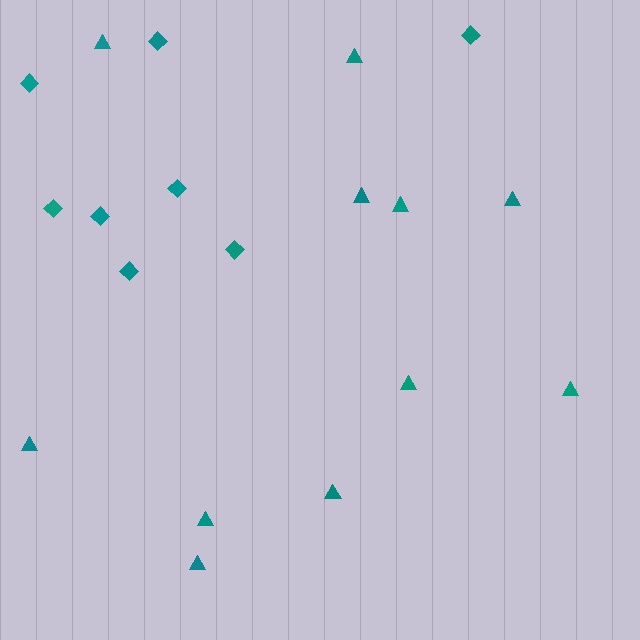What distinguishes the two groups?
There are 2 groups: one group of triangles (11) and one group of diamonds (8).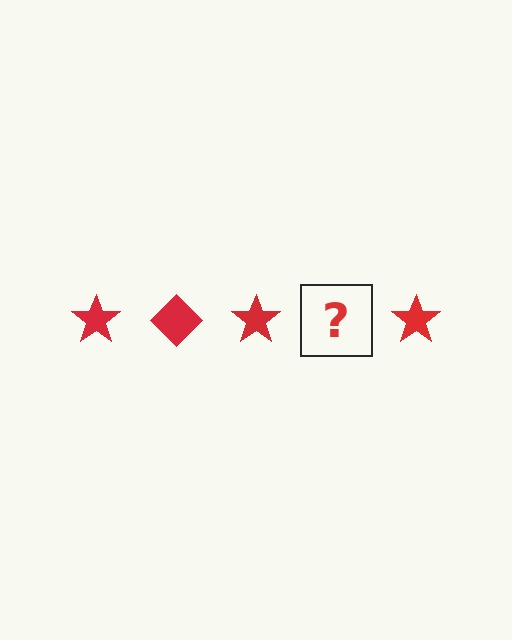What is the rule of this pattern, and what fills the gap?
The rule is that the pattern cycles through star, diamond shapes in red. The gap should be filled with a red diamond.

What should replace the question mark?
The question mark should be replaced with a red diamond.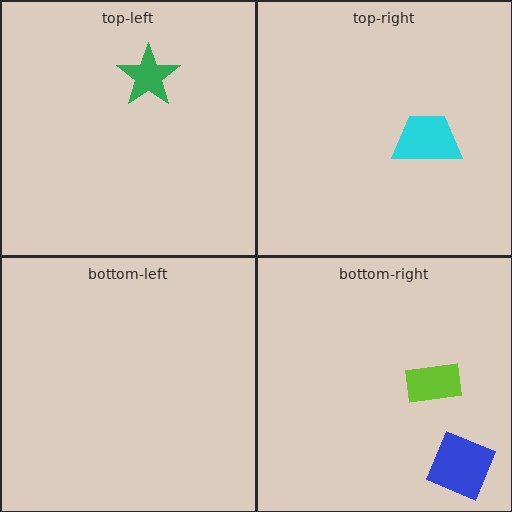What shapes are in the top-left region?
The green star.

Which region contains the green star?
The top-left region.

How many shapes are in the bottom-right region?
2.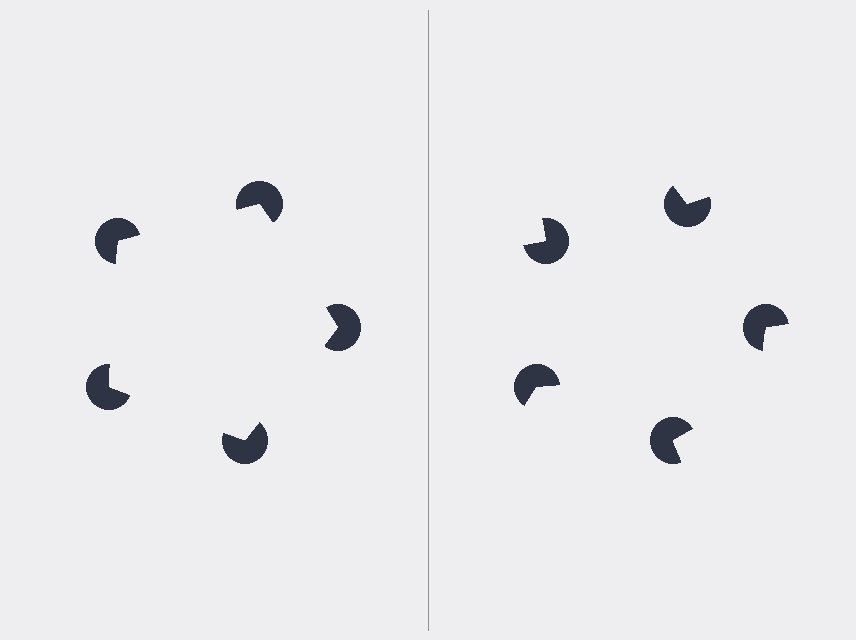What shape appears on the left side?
An illusory pentagon.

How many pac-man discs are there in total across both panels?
10 — 5 on each side.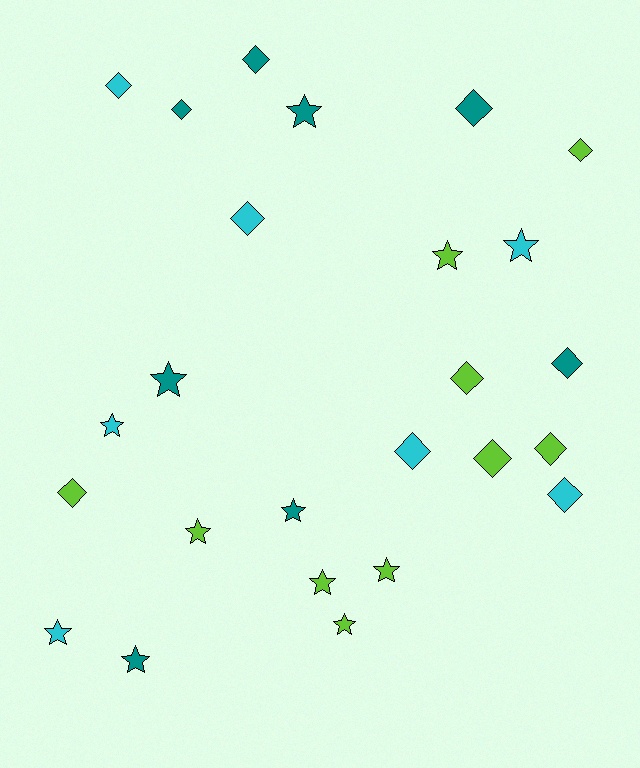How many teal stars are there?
There are 4 teal stars.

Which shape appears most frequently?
Diamond, with 13 objects.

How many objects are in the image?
There are 25 objects.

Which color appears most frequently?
Lime, with 10 objects.